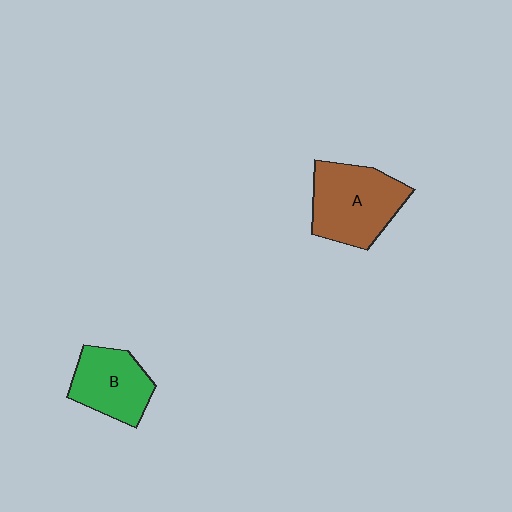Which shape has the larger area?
Shape A (brown).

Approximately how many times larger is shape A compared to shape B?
Approximately 1.3 times.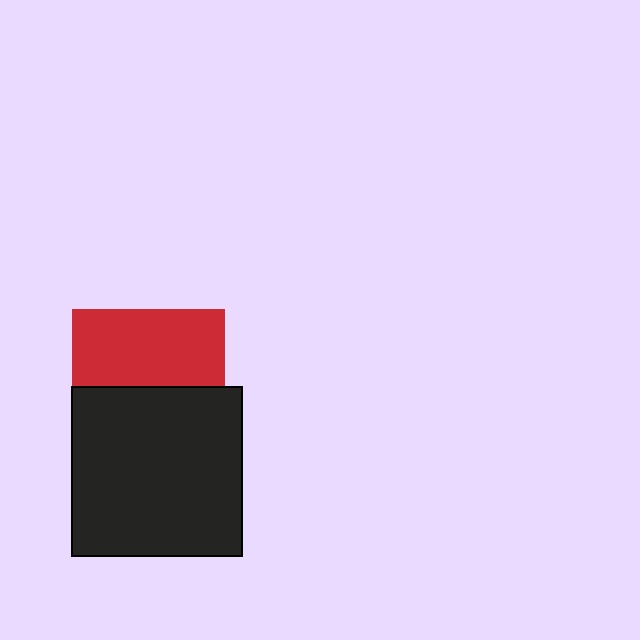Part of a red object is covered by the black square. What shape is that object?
It is a square.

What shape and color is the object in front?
The object in front is a black square.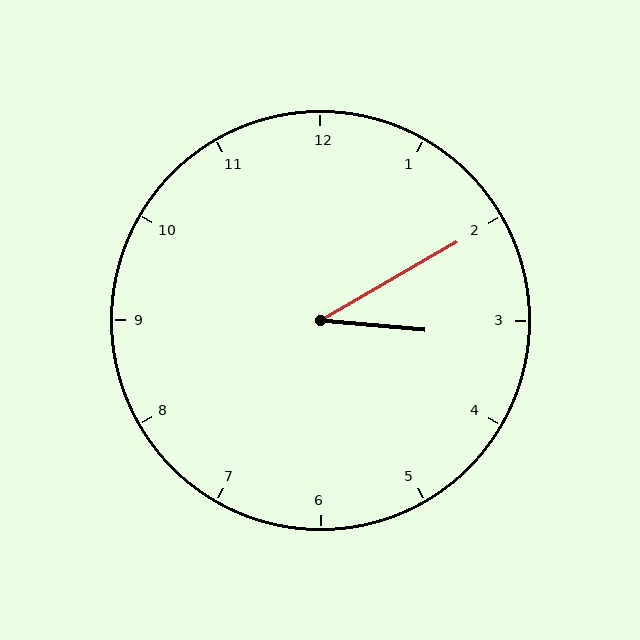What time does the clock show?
3:10.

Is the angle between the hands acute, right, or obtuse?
It is acute.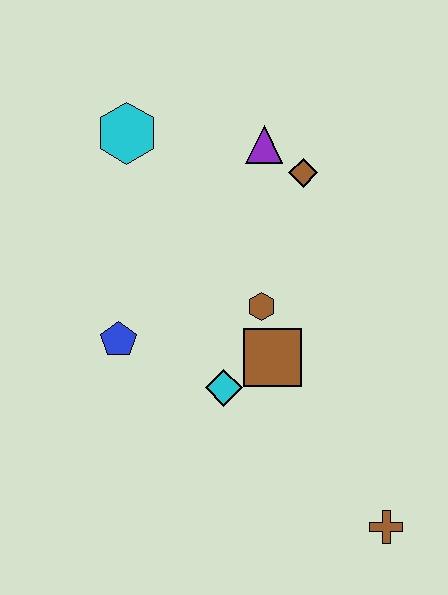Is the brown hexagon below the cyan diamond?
No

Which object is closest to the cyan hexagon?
The purple triangle is closest to the cyan hexagon.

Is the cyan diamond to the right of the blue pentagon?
Yes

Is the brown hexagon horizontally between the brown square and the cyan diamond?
Yes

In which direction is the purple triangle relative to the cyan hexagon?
The purple triangle is to the right of the cyan hexagon.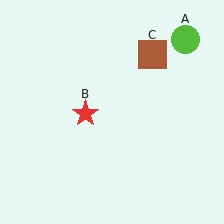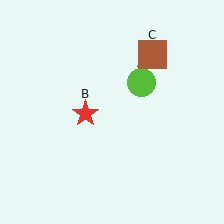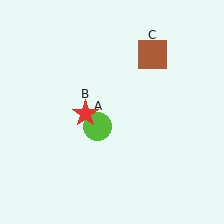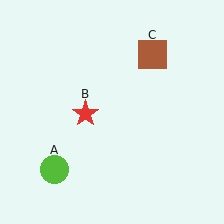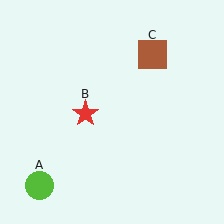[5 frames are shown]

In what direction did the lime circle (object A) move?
The lime circle (object A) moved down and to the left.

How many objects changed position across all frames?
1 object changed position: lime circle (object A).